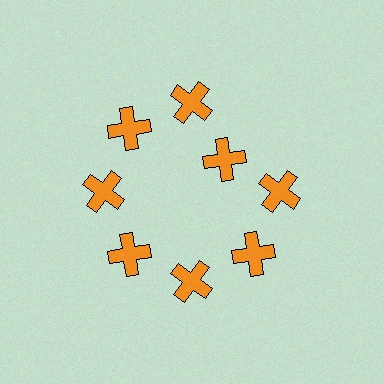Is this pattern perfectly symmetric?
No. The 8 orange crosses are arranged in a ring, but one element near the 2 o'clock position is pulled inward toward the center, breaking the 8-fold rotational symmetry.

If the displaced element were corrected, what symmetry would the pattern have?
It would have 8-fold rotational symmetry — the pattern would map onto itself every 45 degrees.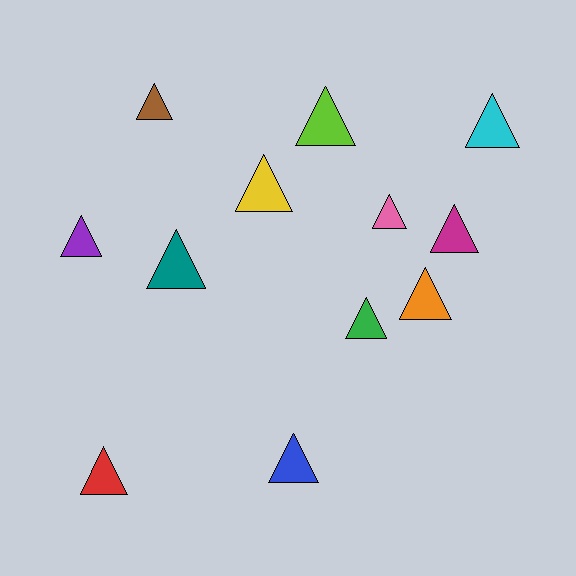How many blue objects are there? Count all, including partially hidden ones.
There is 1 blue object.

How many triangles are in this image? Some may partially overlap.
There are 12 triangles.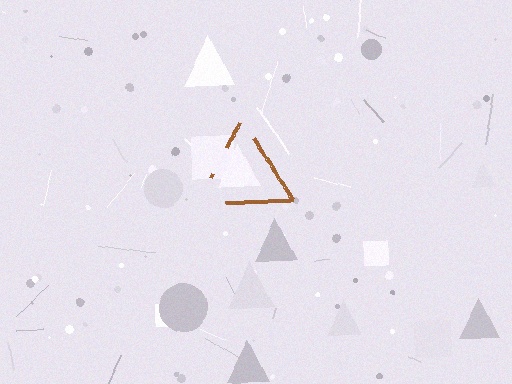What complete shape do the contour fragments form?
The contour fragments form a triangle.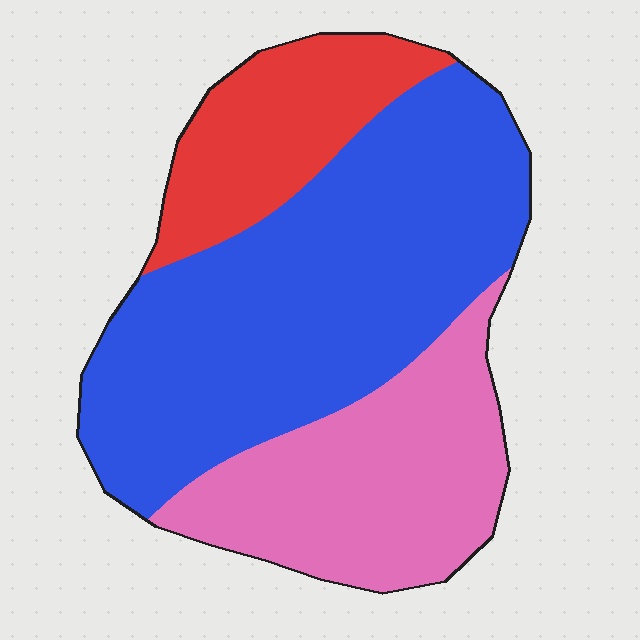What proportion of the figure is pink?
Pink takes up about one quarter (1/4) of the figure.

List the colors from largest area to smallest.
From largest to smallest: blue, pink, red.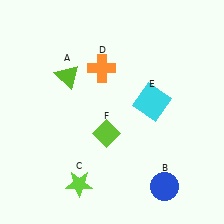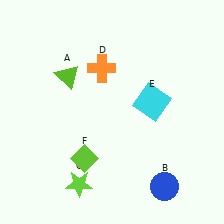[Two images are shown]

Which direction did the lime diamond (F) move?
The lime diamond (F) moved down.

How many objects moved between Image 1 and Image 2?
1 object moved between the two images.